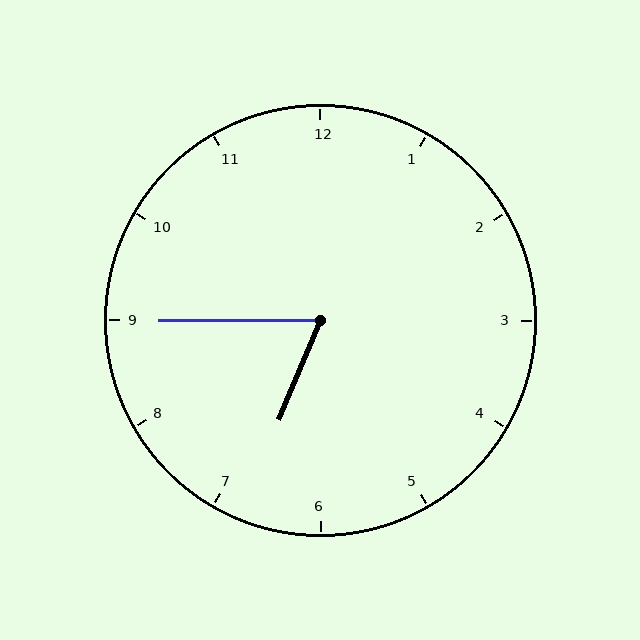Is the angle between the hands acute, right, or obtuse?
It is acute.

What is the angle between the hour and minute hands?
Approximately 68 degrees.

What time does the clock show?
6:45.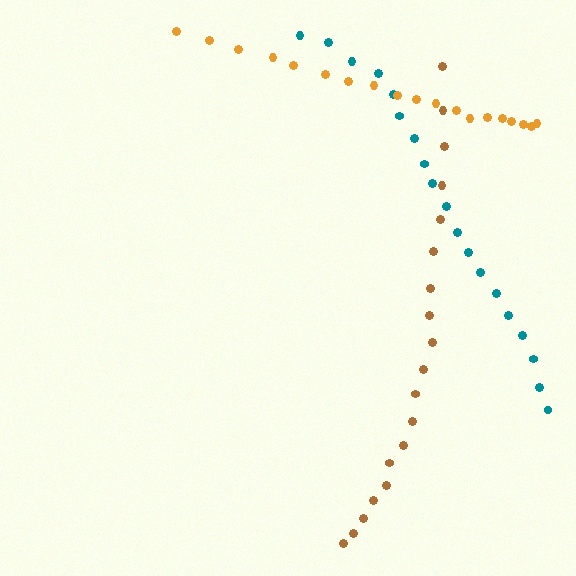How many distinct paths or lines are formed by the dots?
There are 3 distinct paths.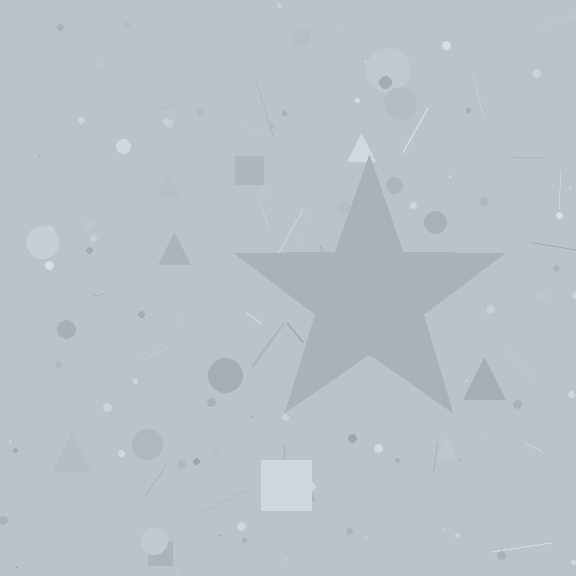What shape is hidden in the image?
A star is hidden in the image.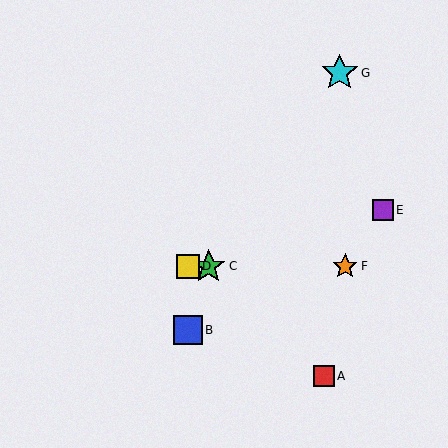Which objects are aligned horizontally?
Objects C, D, F are aligned horizontally.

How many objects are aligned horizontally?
3 objects (C, D, F) are aligned horizontally.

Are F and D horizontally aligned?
Yes, both are at y≈266.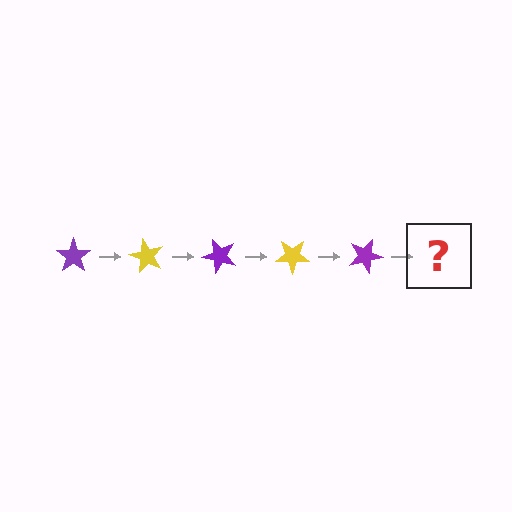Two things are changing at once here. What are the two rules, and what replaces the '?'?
The two rules are that it rotates 60 degrees each step and the color cycles through purple and yellow. The '?' should be a yellow star, rotated 300 degrees from the start.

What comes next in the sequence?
The next element should be a yellow star, rotated 300 degrees from the start.